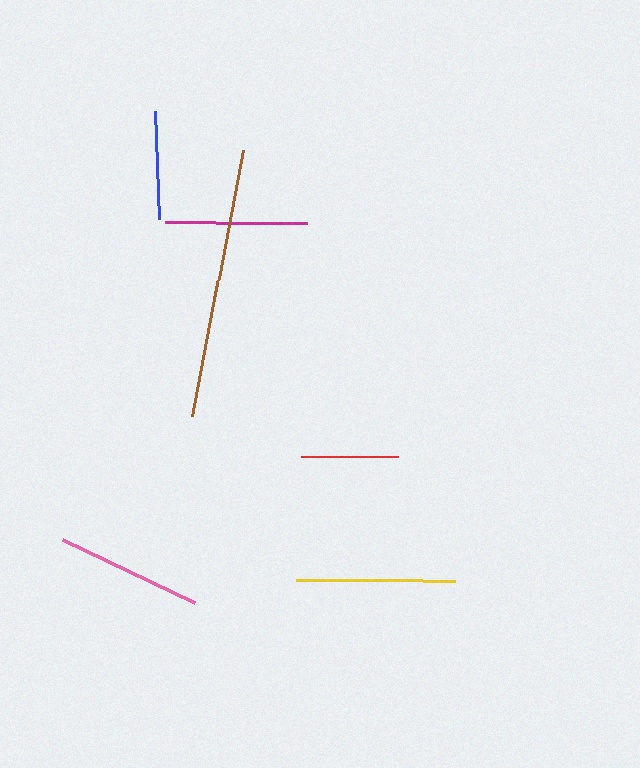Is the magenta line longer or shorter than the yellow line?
The yellow line is longer than the magenta line.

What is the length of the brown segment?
The brown segment is approximately 272 pixels long.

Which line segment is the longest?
The brown line is the longest at approximately 272 pixels.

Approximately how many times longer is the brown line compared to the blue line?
The brown line is approximately 2.5 times the length of the blue line.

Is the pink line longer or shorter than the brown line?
The brown line is longer than the pink line.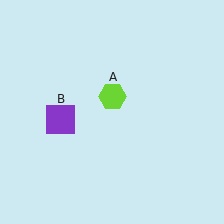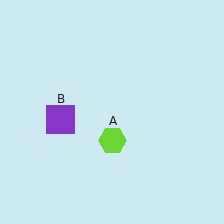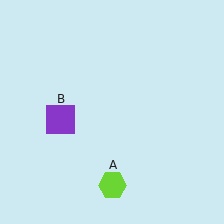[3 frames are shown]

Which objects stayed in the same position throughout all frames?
Purple square (object B) remained stationary.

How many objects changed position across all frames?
1 object changed position: lime hexagon (object A).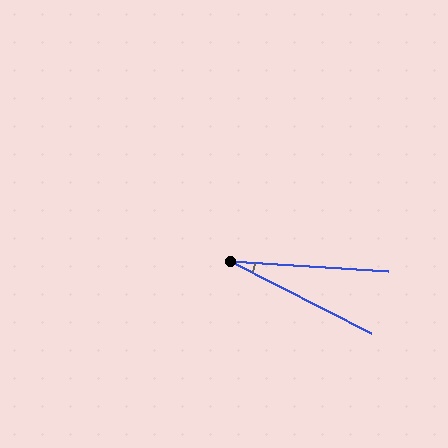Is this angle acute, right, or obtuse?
It is acute.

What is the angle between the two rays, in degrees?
Approximately 23 degrees.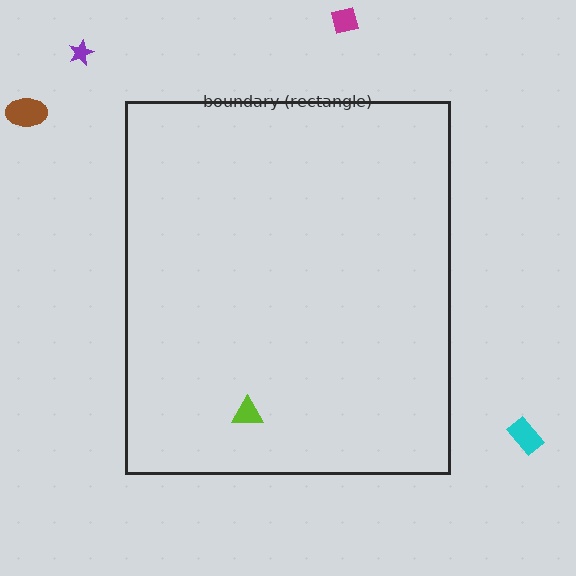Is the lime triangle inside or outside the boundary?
Inside.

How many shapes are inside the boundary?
1 inside, 4 outside.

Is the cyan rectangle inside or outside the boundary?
Outside.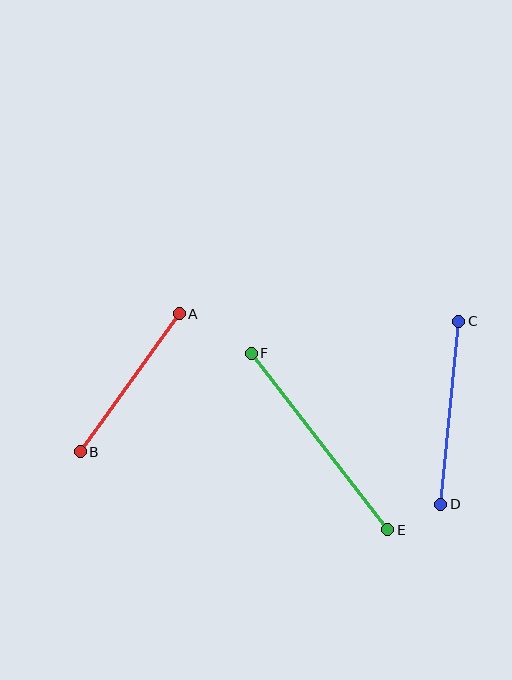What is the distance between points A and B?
The distance is approximately 170 pixels.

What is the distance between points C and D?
The distance is approximately 184 pixels.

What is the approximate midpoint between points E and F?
The midpoint is at approximately (319, 441) pixels.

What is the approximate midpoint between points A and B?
The midpoint is at approximately (130, 383) pixels.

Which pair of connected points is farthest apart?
Points E and F are farthest apart.